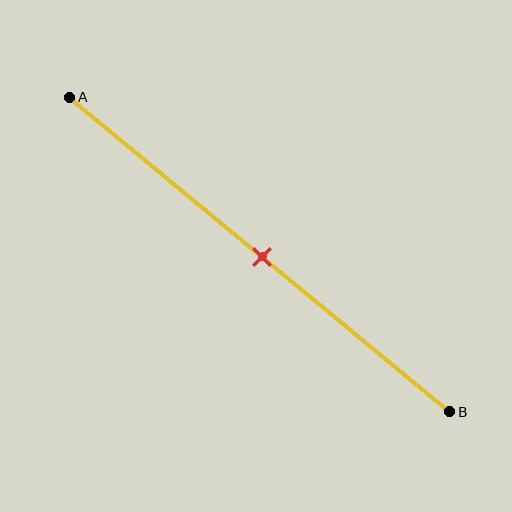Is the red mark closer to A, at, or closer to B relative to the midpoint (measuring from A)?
The red mark is approximately at the midpoint of segment AB.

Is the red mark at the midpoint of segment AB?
Yes, the mark is approximately at the midpoint.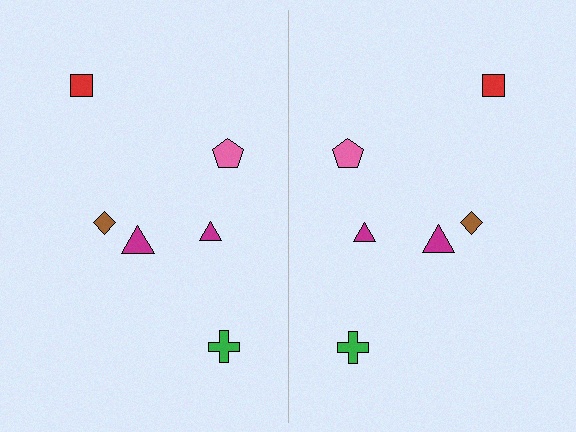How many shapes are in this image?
There are 12 shapes in this image.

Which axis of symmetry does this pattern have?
The pattern has a vertical axis of symmetry running through the center of the image.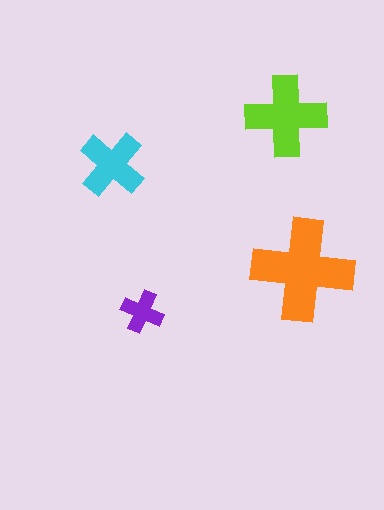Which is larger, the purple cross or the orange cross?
The orange one.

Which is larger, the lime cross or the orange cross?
The orange one.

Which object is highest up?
The lime cross is topmost.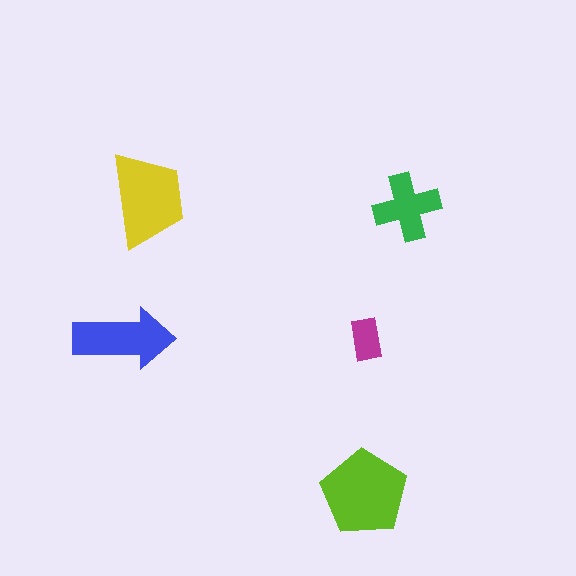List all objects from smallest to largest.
The magenta rectangle, the green cross, the blue arrow, the yellow trapezoid, the lime pentagon.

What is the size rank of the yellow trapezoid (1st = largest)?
2nd.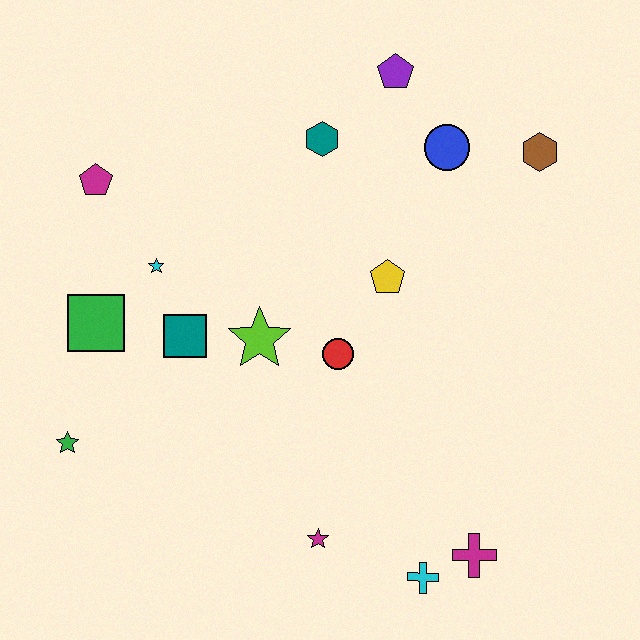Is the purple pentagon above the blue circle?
Yes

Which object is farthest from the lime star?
The brown hexagon is farthest from the lime star.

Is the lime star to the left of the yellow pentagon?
Yes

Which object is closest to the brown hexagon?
The blue circle is closest to the brown hexagon.